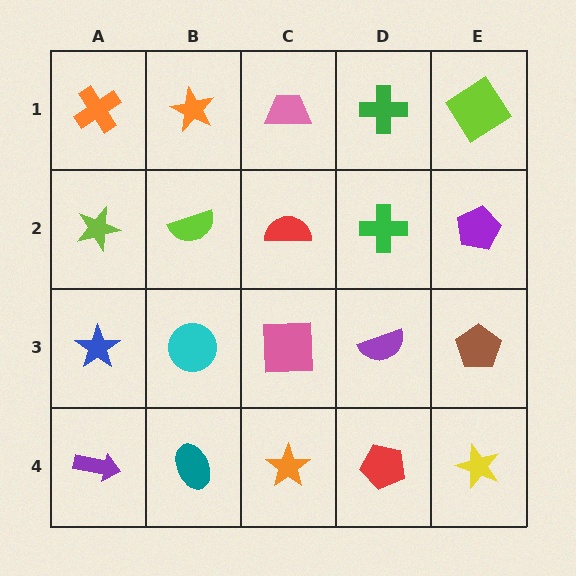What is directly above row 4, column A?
A blue star.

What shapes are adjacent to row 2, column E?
A lime diamond (row 1, column E), a brown pentagon (row 3, column E), a green cross (row 2, column D).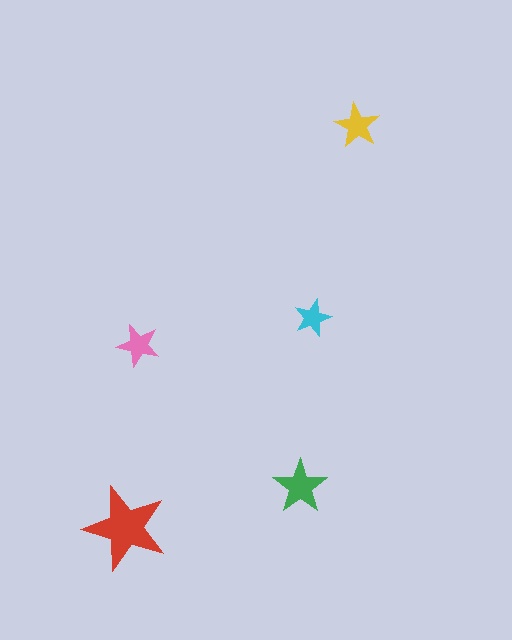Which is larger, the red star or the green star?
The red one.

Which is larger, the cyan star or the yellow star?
The yellow one.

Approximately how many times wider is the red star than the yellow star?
About 2 times wider.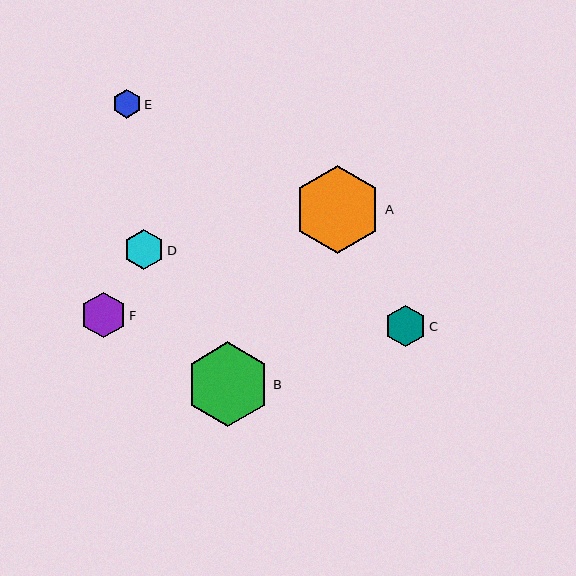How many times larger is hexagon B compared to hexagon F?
Hexagon B is approximately 1.8 times the size of hexagon F.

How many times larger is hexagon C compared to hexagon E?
Hexagon C is approximately 1.5 times the size of hexagon E.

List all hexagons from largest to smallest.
From largest to smallest: A, B, F, C, D, E.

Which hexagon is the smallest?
Hexagon E is the smallest with a size of approximately 28 pixels.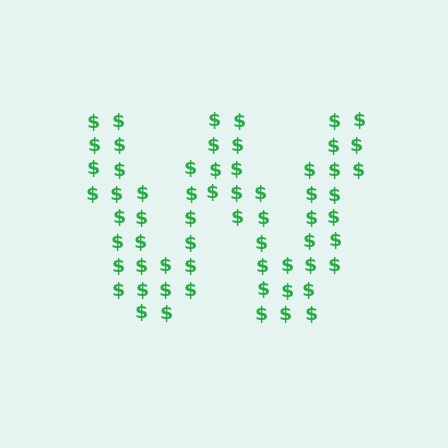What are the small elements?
The small elements are dollar signs.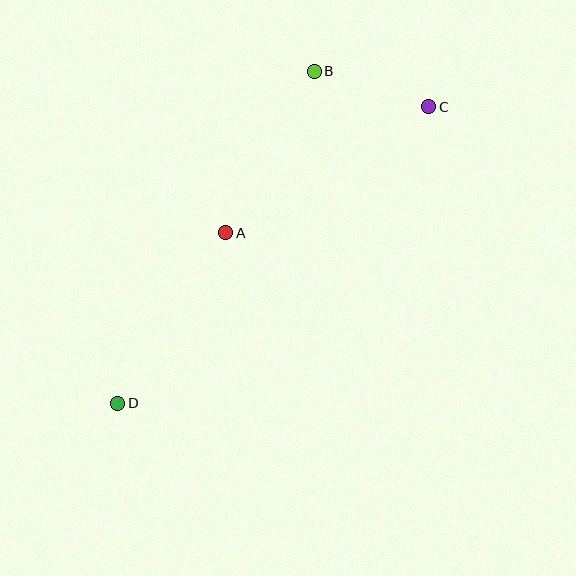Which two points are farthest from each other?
Points C and D are farthest from each other.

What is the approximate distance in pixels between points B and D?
The distance between B and D is approximately 386 pixels.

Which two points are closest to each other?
Points B and C are closest to each other.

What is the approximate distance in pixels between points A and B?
The distance between A and B is approximately 184 pixels.